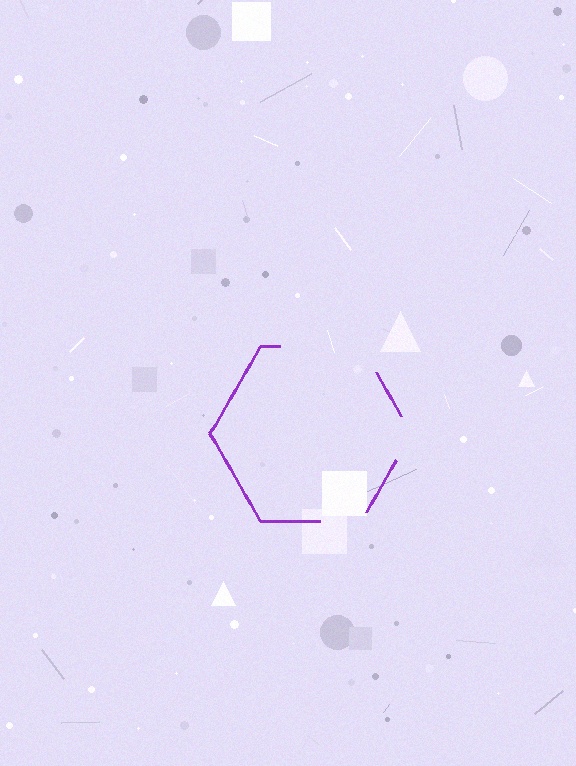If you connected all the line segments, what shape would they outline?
They would outline a hexagon.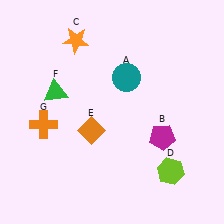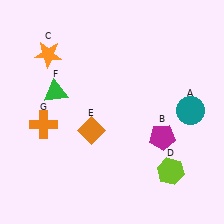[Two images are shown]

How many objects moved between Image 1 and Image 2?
2 objects moved between the two images.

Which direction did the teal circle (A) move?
The teal circle (A) moved right.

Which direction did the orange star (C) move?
The orange star (C) moved left.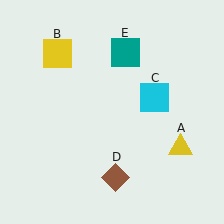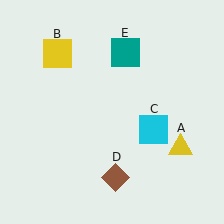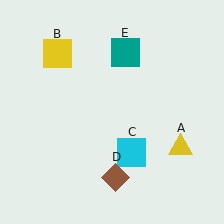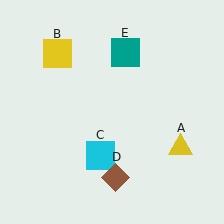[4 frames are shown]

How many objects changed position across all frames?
1 object changed position: cyan square (object C).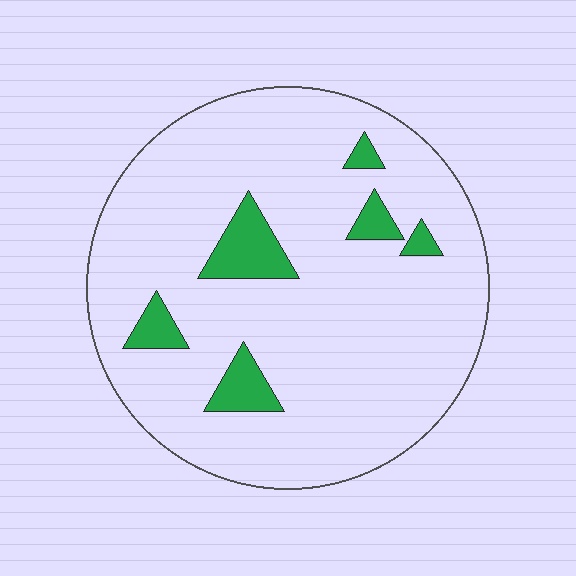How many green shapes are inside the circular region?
6.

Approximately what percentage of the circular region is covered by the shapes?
Approximately 10%.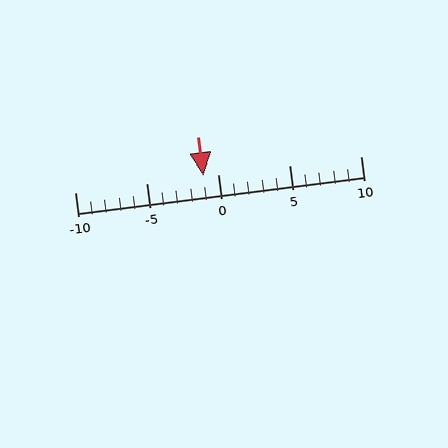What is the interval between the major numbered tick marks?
The major tick marks are spaced 5 units apart.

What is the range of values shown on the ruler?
The ruler shows values from -10 to 10.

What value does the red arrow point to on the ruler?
The red arrow points to approximately -1.